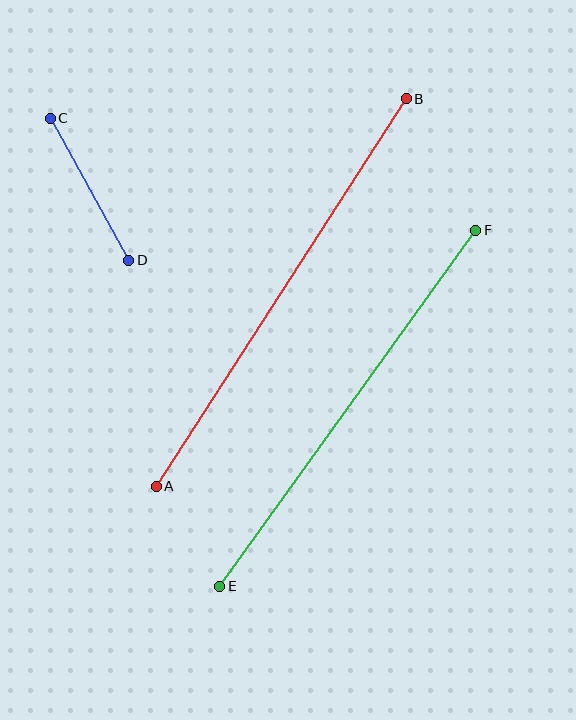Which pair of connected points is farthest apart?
Points A and B are farthest apart.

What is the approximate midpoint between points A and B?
The midpoint is at approximately (281, 292) pixels.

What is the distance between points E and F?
The distance is approximately 438 pixels.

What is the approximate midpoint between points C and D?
The midpoint is at approximately (89, 189) pixels.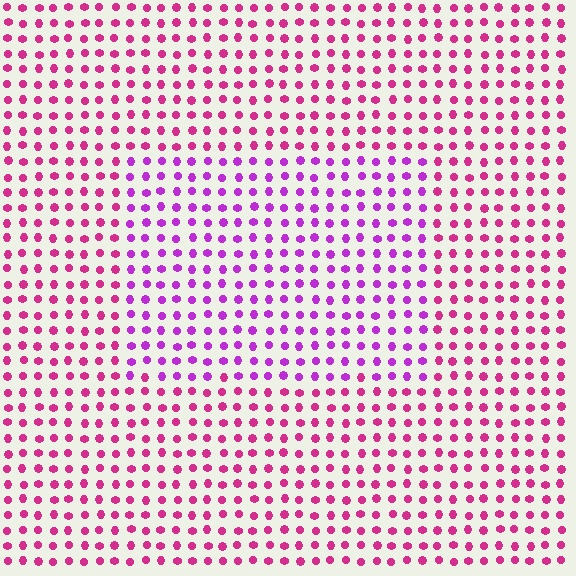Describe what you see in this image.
The image is filled with small magenta elements in a uniform arrangement. A rectangle-shaped region is visible where the elements are tinted to a slightly different hue, forming a subtle color boundary.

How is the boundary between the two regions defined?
The boundary is defined purely by a slight shift in hue (about 34 degrees). Spacing, size, and orientation are identical on both sides.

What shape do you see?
I see a rectangle.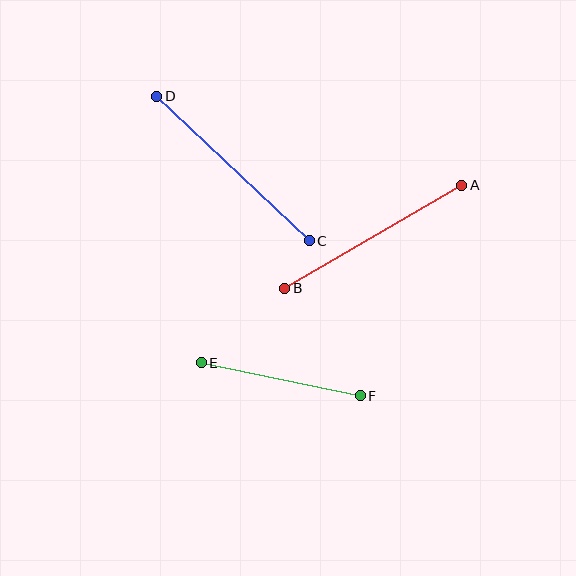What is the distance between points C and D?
The distance is approximately 210 pixels.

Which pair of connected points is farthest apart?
Points C and D are farthest apart.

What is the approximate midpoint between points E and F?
The midpoint is at approximately (281, 379) pixels.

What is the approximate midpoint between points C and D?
The midpoint is at approximately (233, 168) pixels.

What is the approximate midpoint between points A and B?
The midpoint is at approximately (373, 237) pixels.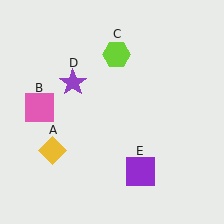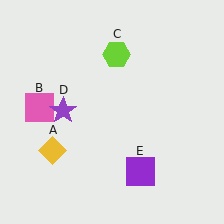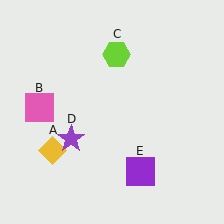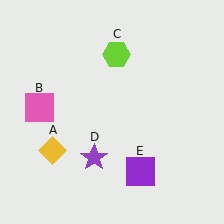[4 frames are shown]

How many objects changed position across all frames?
1 object changed position: purple star (object D).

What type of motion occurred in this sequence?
The purple star (object D) rotated counterclockwise around the center of the scene.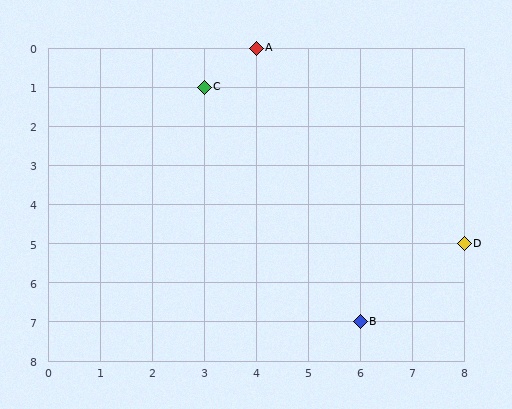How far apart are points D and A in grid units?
Points D and A are 4 columns and 5 rows apart (about 6.4 grid units diagonally).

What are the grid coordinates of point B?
Point B is at grid coordinates (6, 7).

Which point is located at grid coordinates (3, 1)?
Point C is at (3, 1).